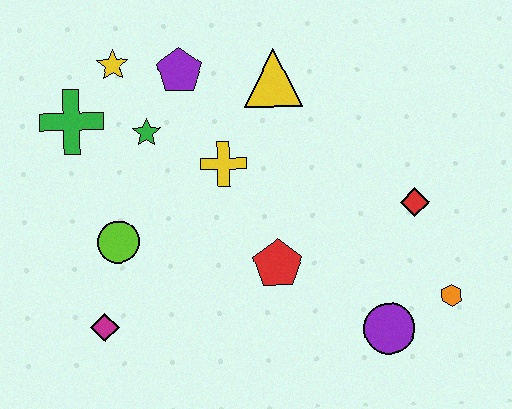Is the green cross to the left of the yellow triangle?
Yes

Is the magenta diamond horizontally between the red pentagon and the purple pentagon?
No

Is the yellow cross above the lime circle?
Yes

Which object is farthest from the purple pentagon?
The orange hexagon is farthest from the purple pentagon.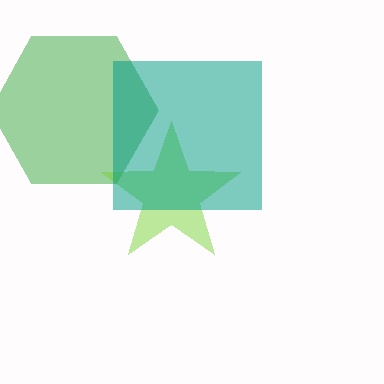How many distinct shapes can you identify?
There are 3 distinct shapes: a green hexagon, a lime star, a teal square.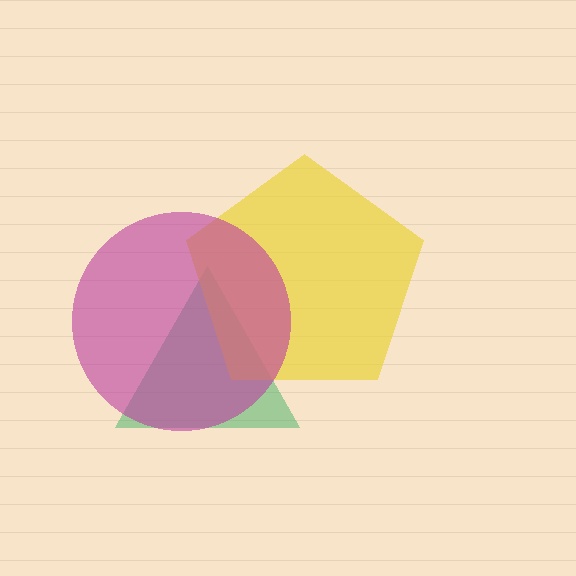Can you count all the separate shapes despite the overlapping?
Yes, there are 3 separate shapes.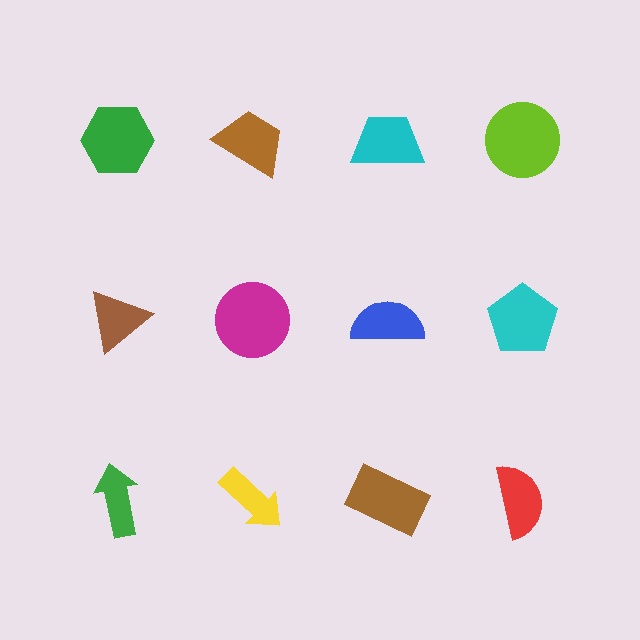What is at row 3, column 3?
A brown rectangle.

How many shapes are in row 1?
4 shapes.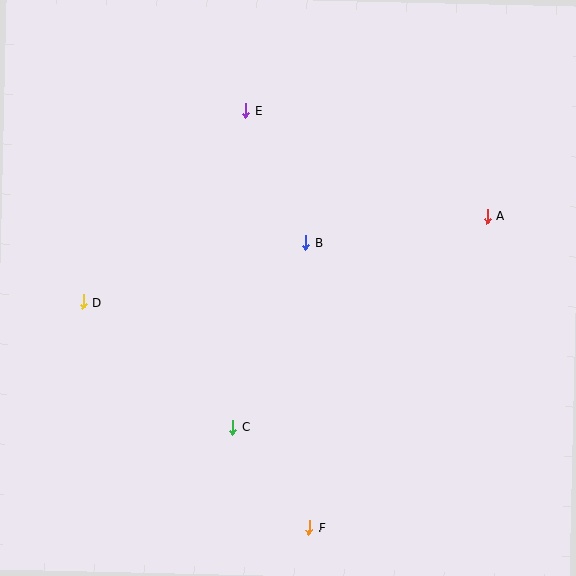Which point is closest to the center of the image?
Point B at (306, 243) is closest to the center.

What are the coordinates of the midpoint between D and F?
The midpoint between D and F is at (196, 415).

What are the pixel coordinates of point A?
Point A is at (487, 216).